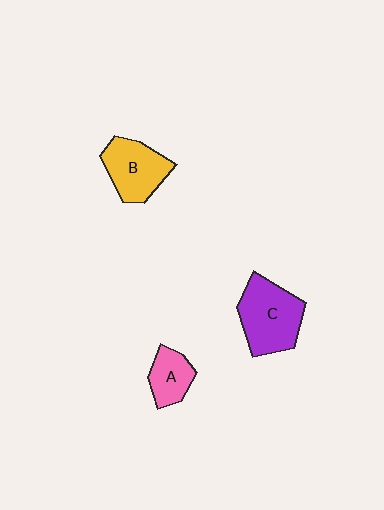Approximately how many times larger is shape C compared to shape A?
Approximately 1.9 times.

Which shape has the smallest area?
Shape A (pink).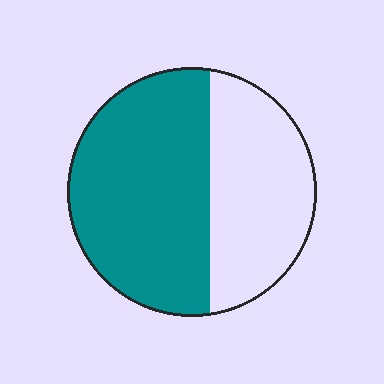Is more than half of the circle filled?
Yes.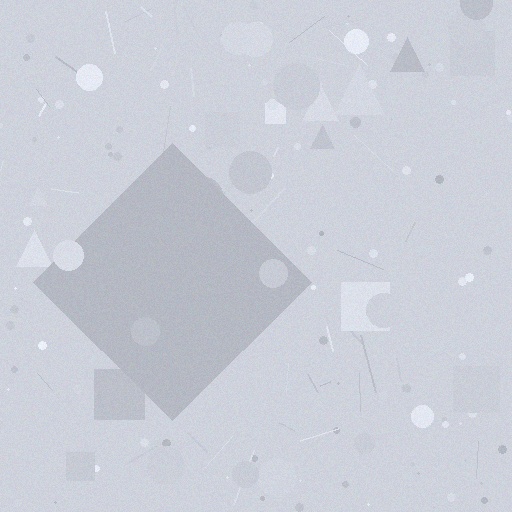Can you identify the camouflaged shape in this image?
The camouflaged shape is a diamond.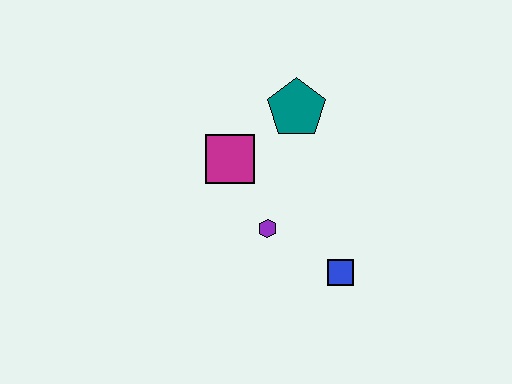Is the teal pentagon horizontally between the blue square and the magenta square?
Yes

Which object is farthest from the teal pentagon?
The blue square is farthest from the teal pentagon.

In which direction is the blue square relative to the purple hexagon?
The blue square is to the right of the purple hexagon.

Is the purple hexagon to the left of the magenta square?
No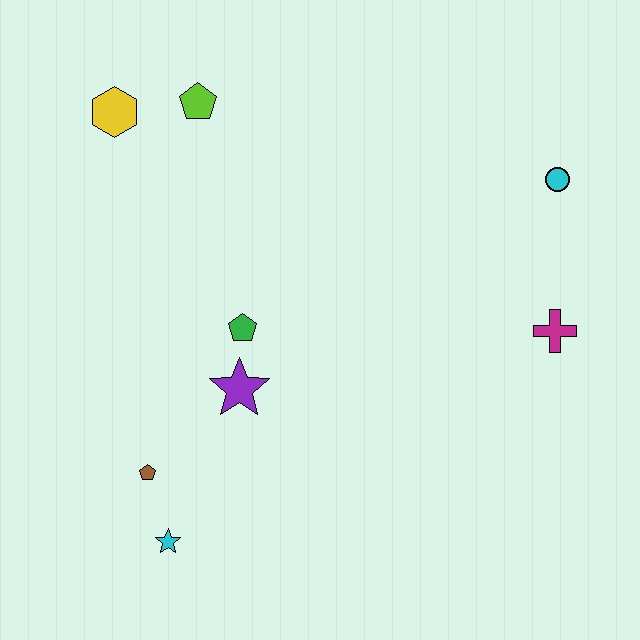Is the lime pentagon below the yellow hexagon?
No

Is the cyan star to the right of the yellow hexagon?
Yes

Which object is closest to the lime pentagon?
The yellow hexagon is closest to the lime pentagon.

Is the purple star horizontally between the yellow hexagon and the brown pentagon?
No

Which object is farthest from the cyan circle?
The cyan star is farthest from the cyan circle.